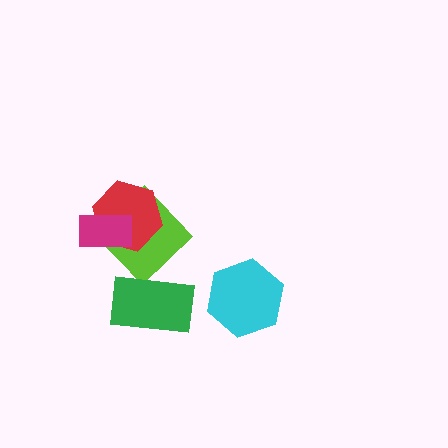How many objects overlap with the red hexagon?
2 objects overlap with the red hexagon.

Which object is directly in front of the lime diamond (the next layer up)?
The red hexagon is directly in front of the lime diamond.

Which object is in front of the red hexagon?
The magenta rectangle is in front of the red hexagon.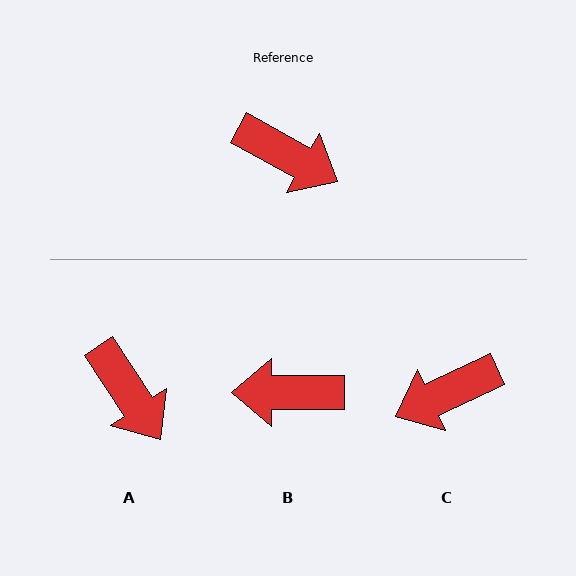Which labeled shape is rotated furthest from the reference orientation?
B, about 151 degrees away.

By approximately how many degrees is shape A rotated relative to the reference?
Approximately 28 degrees clockwise.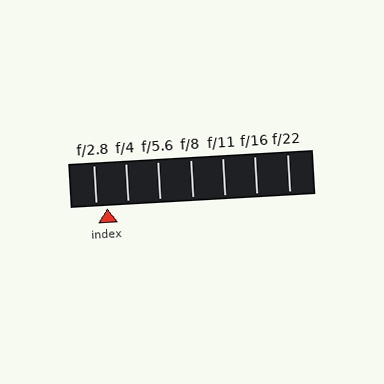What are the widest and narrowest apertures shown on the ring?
The widest aperture shown is f/2.8 and the narrowest is f/22.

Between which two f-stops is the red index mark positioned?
The index mark is between f/2.8 and f/4.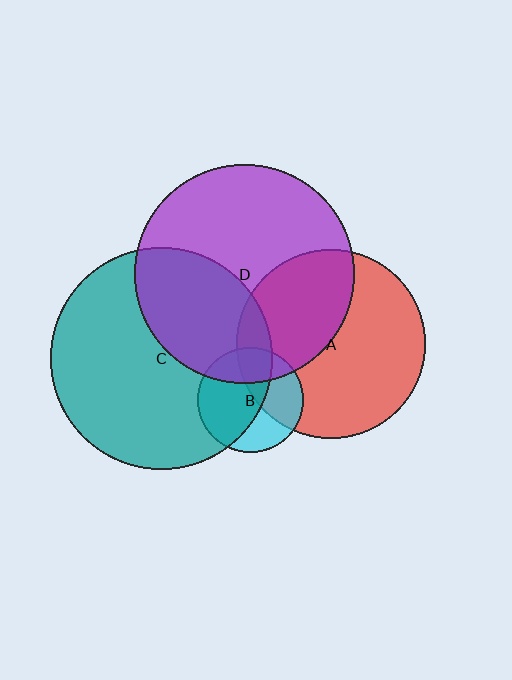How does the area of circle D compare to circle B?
Approximately 4.4 times.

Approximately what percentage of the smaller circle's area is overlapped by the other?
Approximately 40%.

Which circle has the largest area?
Circle C (teal).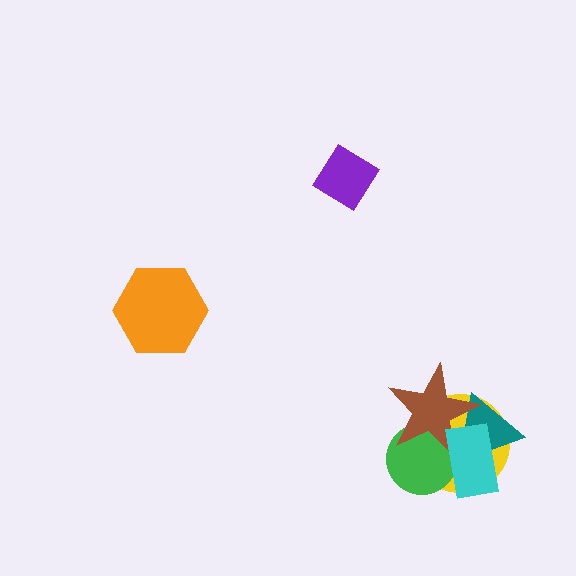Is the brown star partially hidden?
Yes, it is partially covered by another shape.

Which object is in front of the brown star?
The cyan rectangle is in front of the brown star.